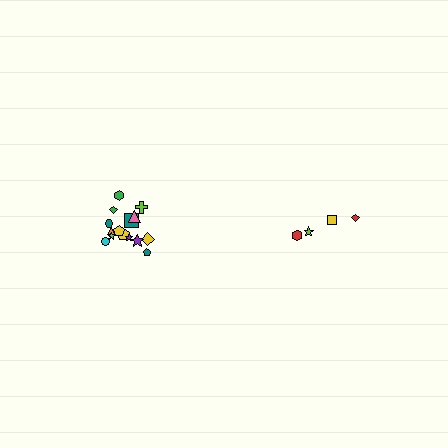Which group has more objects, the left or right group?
The left group.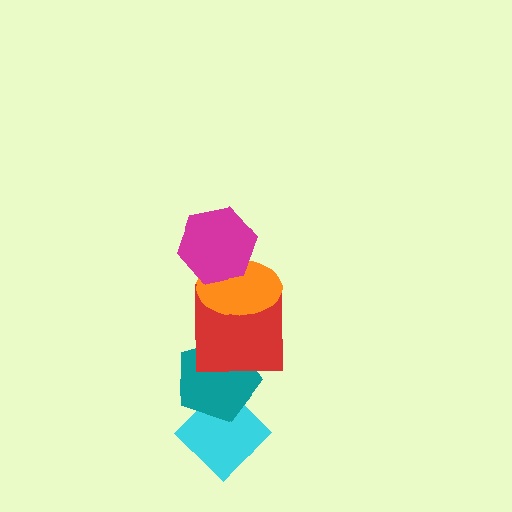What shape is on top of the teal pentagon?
The red square is on top of the teal pentagon.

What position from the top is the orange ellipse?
The orange ellipse is 2nd from the top.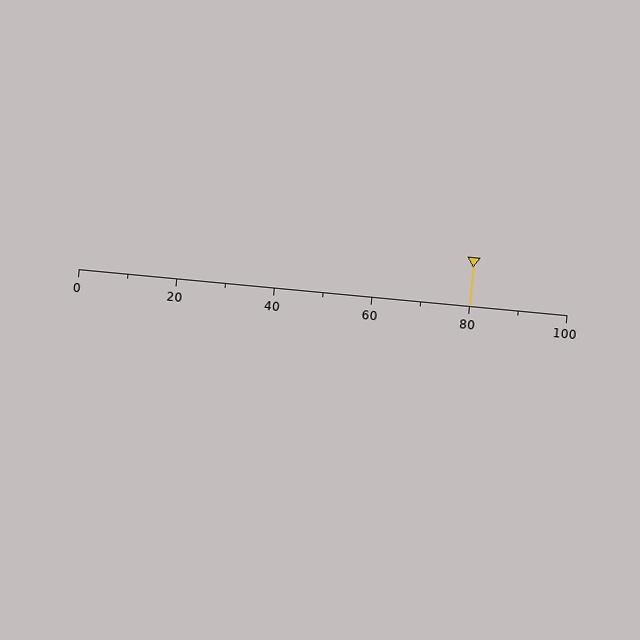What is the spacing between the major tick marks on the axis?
The major ticks are spaced 20 apart.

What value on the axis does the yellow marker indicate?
The marker indicates approximately 80.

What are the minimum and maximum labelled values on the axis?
The axis runs from 0 to 100.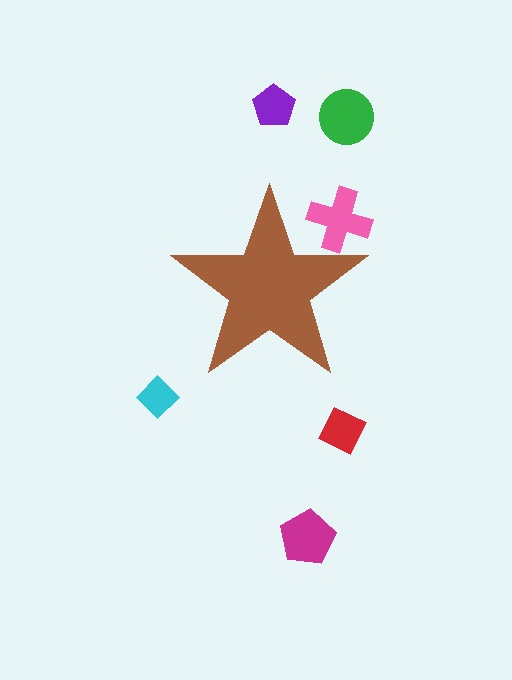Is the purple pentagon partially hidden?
No, the purple pentagon is fully visible.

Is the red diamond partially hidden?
No, the red diamond is fully visible.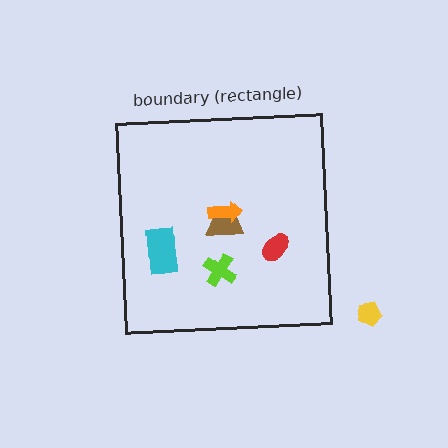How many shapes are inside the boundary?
5 inside, 1 outside.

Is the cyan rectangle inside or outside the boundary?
Inside.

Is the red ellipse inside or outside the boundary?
Inside.